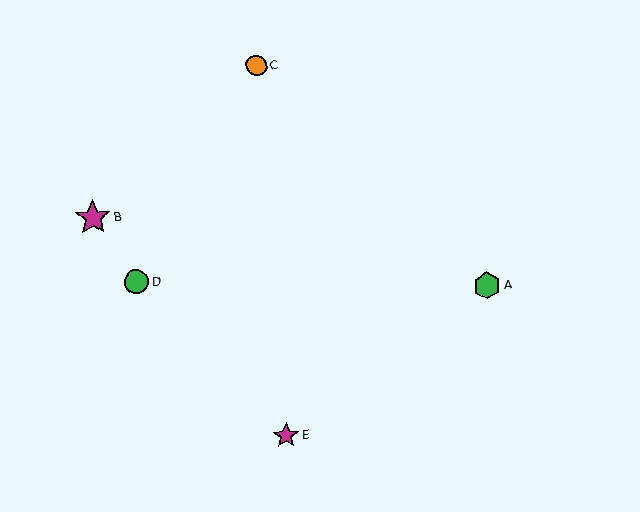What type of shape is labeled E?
Shape E is a magenta star.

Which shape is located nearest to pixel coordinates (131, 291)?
The green circle (labeled D) at (136, 282) is nearest to that location.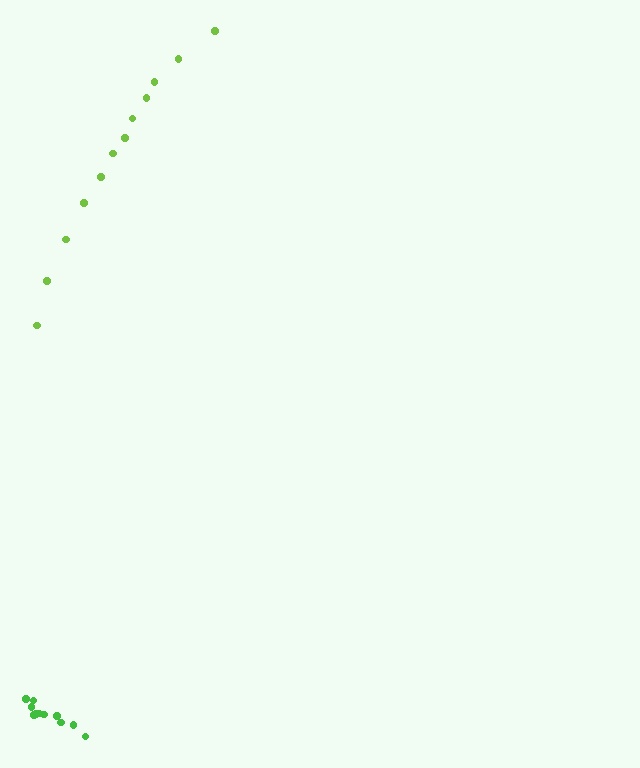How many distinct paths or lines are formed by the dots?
There are 2 distinct paths.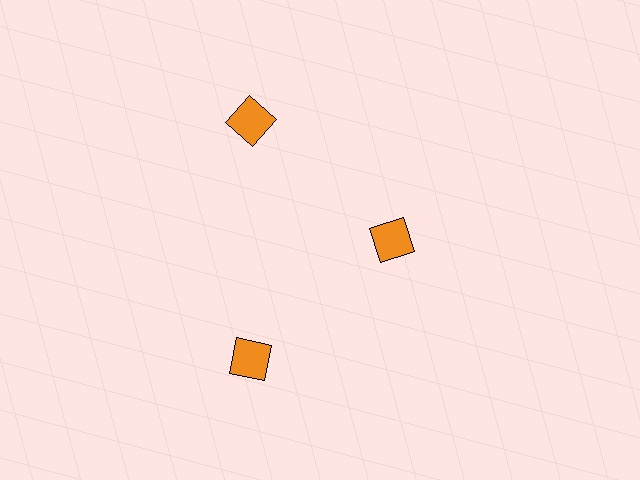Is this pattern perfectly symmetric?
No. The 3 orange squares are arranged in a ring, but one element near the 3 o'clock position is pulled inward toward the center, breaking the 3-fold rotational symmetry.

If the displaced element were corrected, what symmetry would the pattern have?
It would have 3-fold rotational symmetry — the pattern would map onto itself every 120 degrees.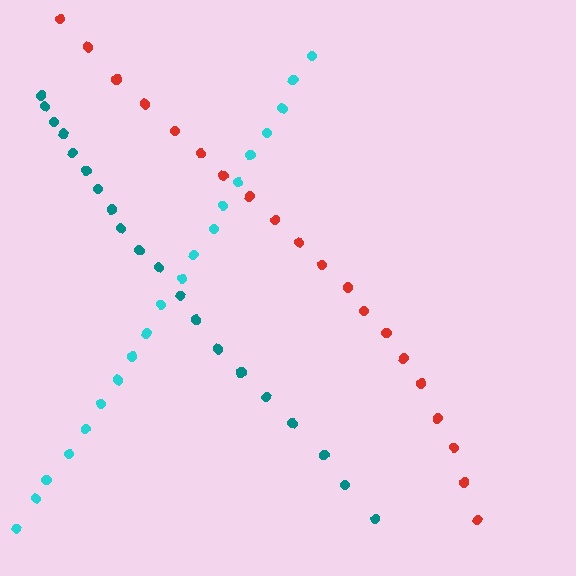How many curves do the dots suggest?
There are 3 distinct paths.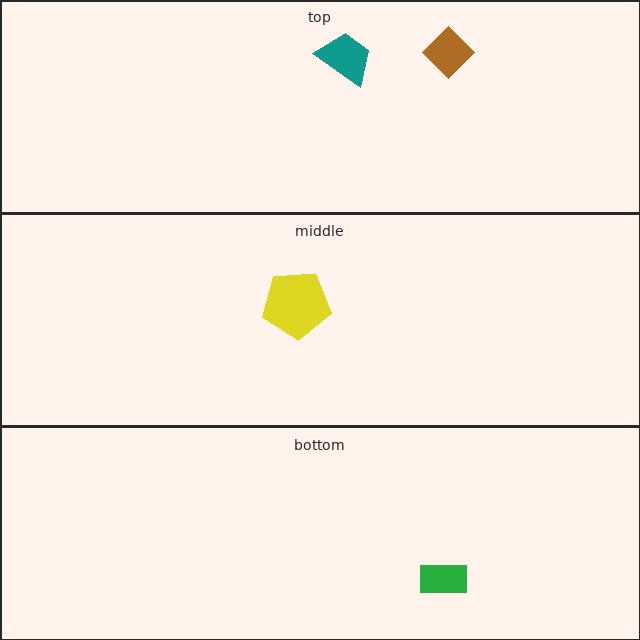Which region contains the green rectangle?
The bottom region.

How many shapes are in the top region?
2.